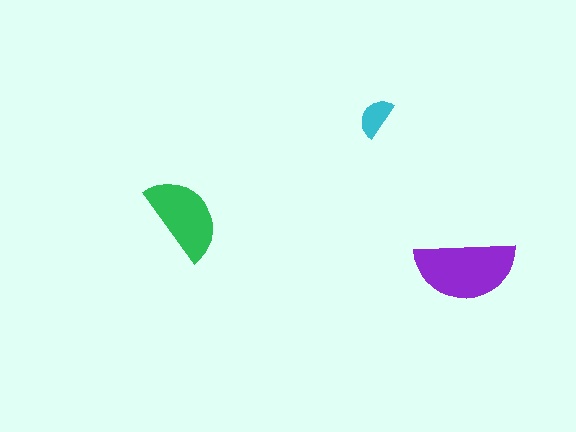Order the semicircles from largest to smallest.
the purple one, the green one, the cyan one.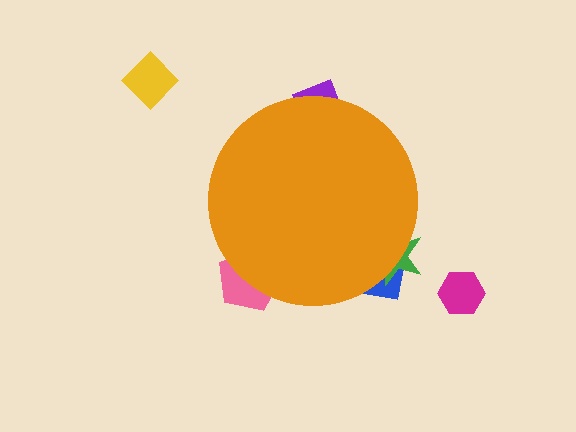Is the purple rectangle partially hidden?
Yes, the purple rectangle is partially hidden behind the orange circle.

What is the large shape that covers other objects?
An orange circle.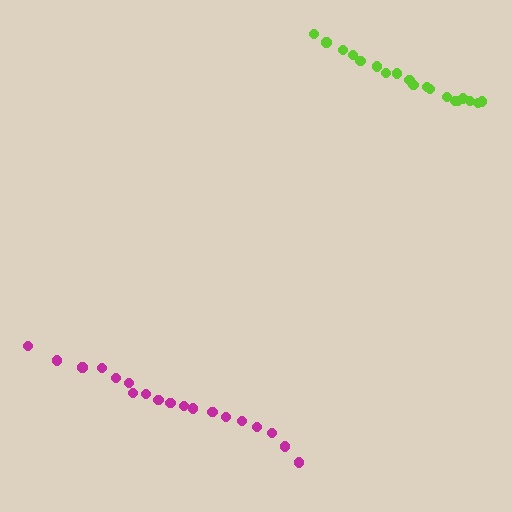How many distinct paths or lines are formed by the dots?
There are 2 distinct paths.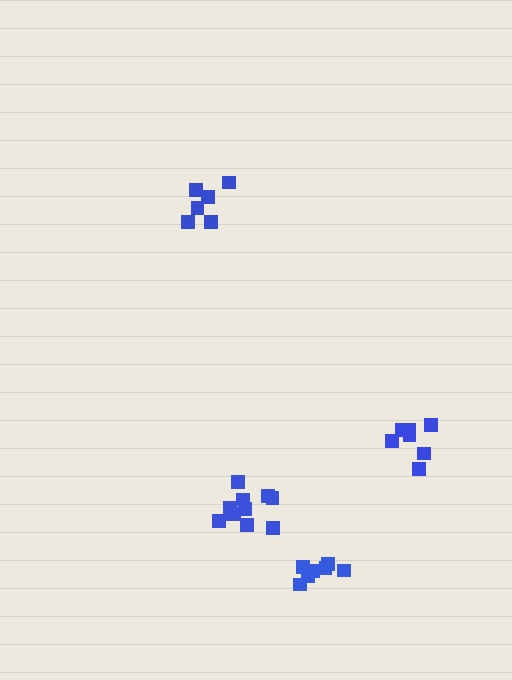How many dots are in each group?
Group 1: 11 dots, Group 2: 7 dots, Group 3: 7 dots, Group 4: 6 dots (31 total).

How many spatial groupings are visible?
There are 4 spatial groupings.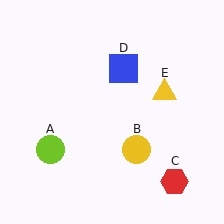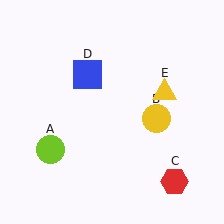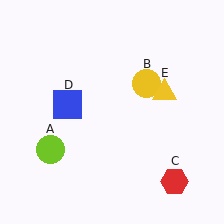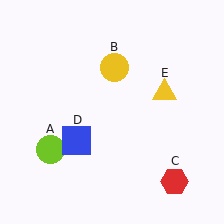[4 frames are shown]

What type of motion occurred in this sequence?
The yellow circle (object B), blue square (object D) rotated counterclockwise around the center of the scene.